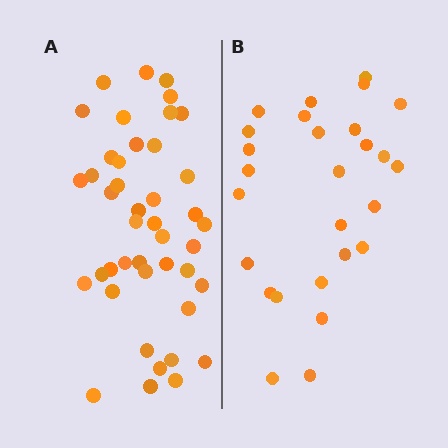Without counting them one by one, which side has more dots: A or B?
Region A (the left region) has more dots.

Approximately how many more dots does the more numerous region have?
Region A has approximately 15 more dots than region B.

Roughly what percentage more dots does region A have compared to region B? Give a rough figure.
About 60% more.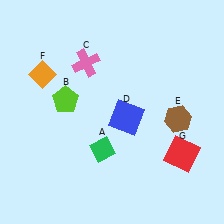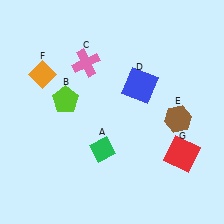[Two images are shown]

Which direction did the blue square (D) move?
The blue square (D) moved up.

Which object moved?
The blue square (D) moved up.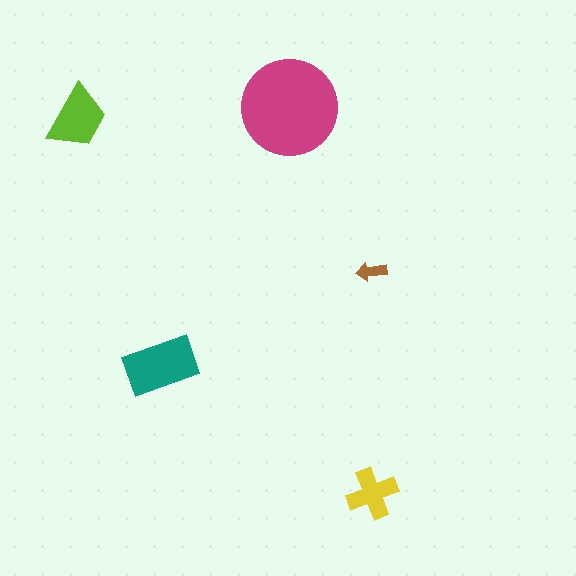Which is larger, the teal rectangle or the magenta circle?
The magenta circle.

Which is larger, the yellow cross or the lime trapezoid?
The lime trapezoid.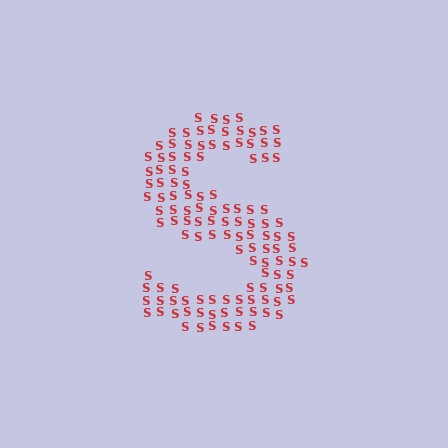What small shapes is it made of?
It is made of small letter S's.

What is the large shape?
The large shape is the letter S.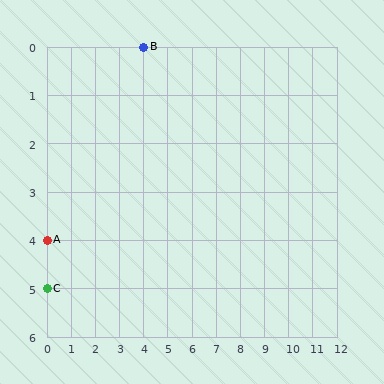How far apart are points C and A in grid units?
Points C and A are 1 row apart.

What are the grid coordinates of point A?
Point A is at grid coordinates (0, 4).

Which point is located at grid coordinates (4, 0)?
Point B is at (4, 0).